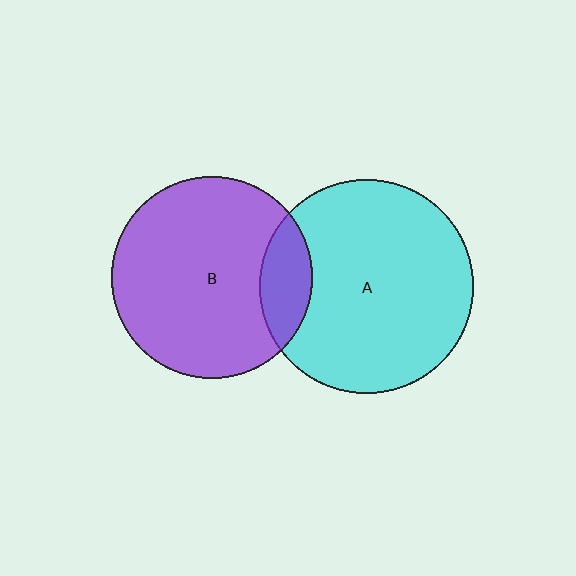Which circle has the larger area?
Circle A (cyan).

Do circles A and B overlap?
Yes.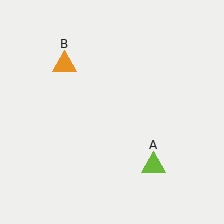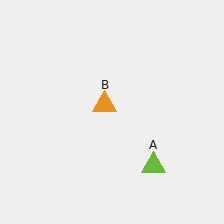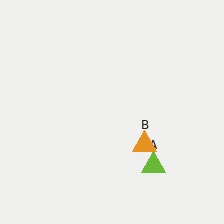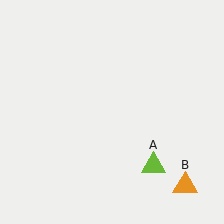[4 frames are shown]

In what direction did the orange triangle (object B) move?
The orange triangle (object B) moved down and to the right.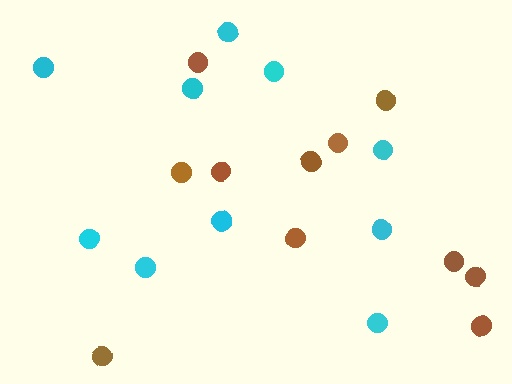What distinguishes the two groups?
There are 2 groups: one group of brown circles (11) and one group of cyan circles (10).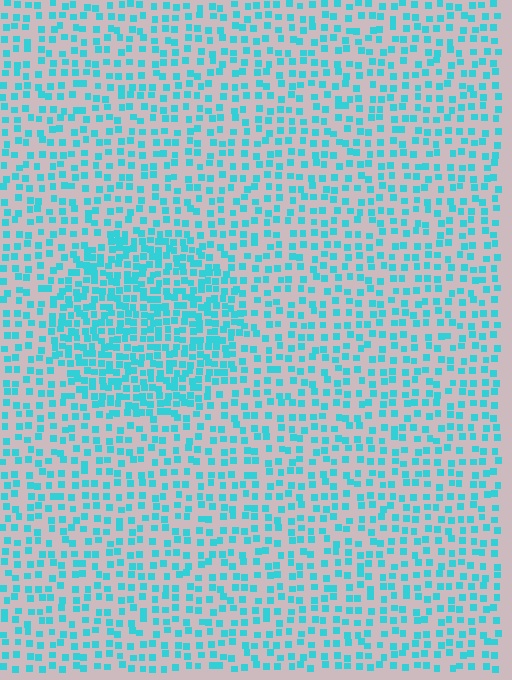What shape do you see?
I see a circle.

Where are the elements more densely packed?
The elements are more densely packed inside the circle boundary.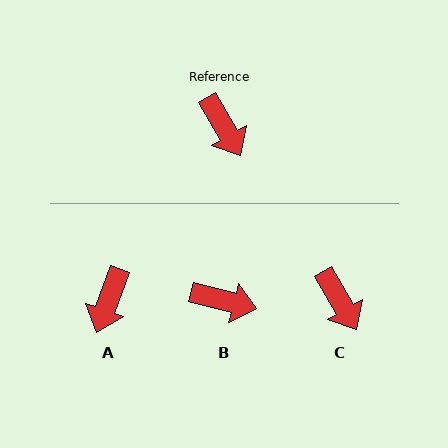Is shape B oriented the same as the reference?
No, it is off by about 46 degrees.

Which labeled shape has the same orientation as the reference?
C.